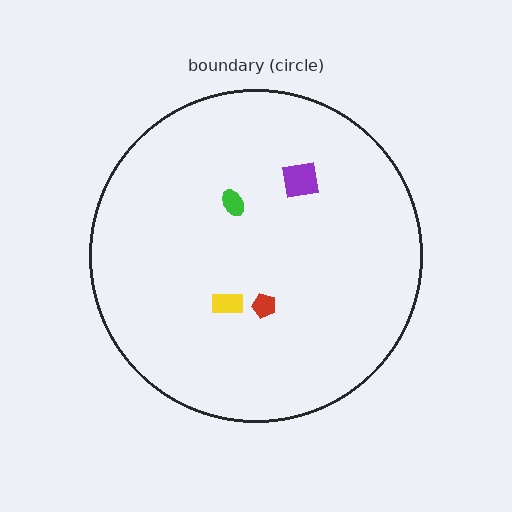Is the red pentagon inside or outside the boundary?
Inside.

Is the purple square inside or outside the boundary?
Inside.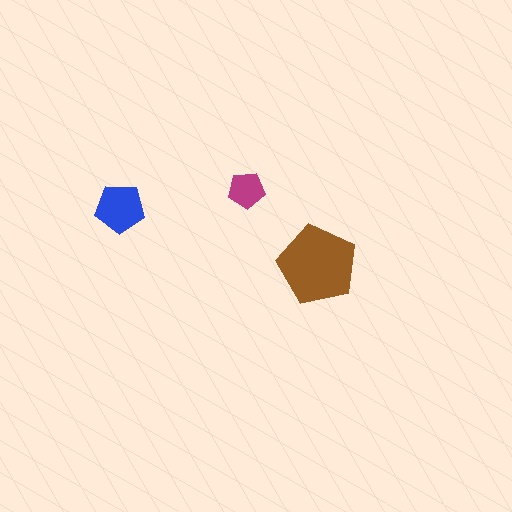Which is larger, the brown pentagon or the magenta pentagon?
The brown one.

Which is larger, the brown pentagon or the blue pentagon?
The brown one.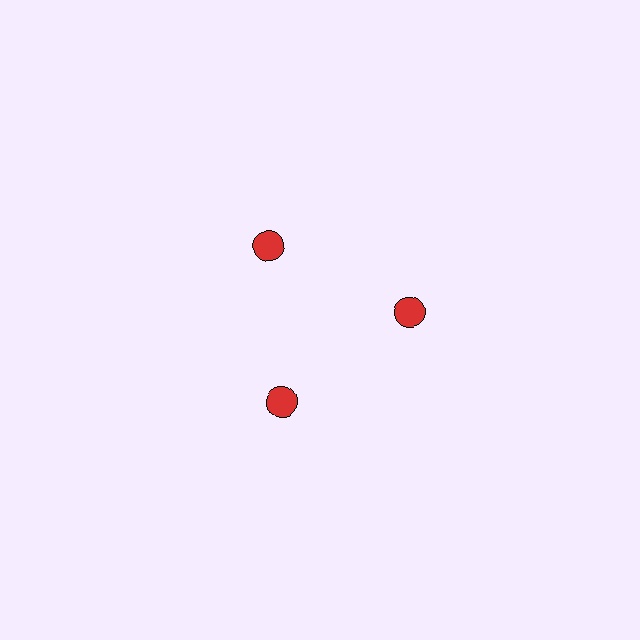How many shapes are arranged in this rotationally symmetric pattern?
There are 3 shapes, arranged in 3 groups of 1.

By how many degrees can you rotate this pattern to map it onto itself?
The pattern maps onto itself every 120 degrees of rotation.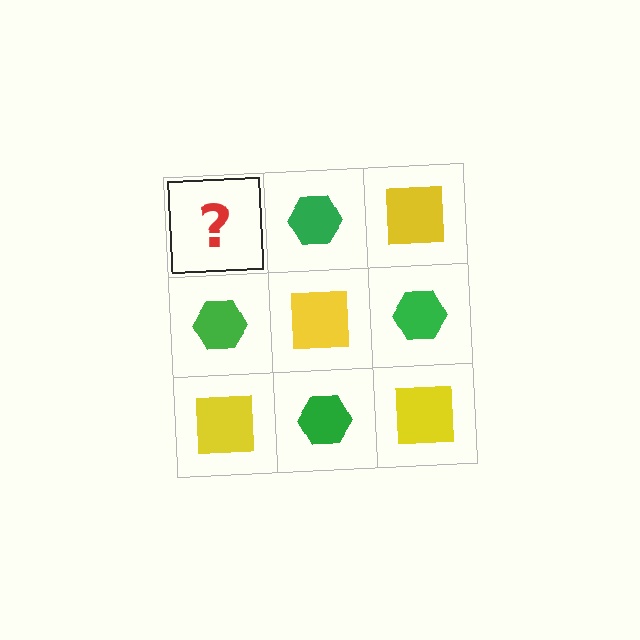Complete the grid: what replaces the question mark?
The question mark should be replaced with a yellow square.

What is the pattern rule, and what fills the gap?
The rule is that it alternates yellow square and green hexagon in a checkerboard pattern. The gap should be filled with a yellow square.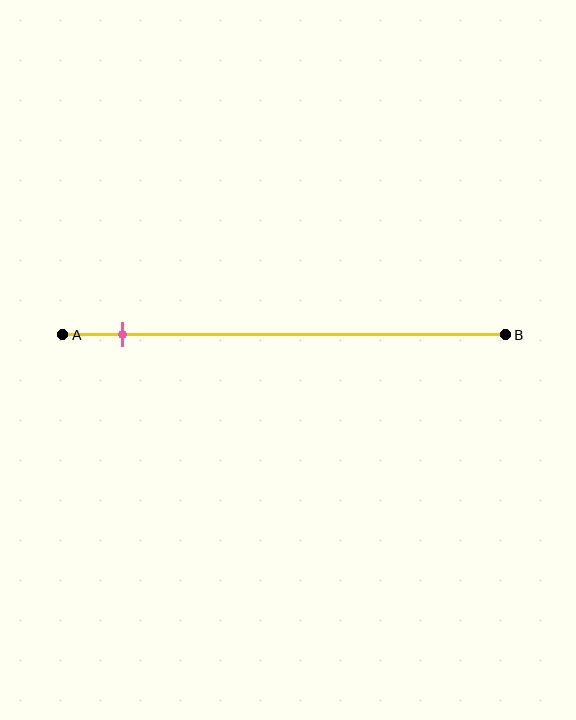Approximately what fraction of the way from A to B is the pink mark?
The pink mark is approximately 15% of the way from A to B.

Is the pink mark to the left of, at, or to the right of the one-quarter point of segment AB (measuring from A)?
The pink mark is to the left of the one-quarter point of segment AB.